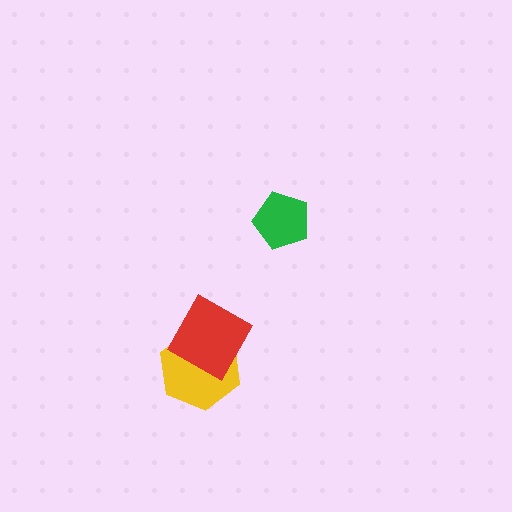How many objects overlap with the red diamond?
1 object overlaps with the red diamond.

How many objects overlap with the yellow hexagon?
1 object overlaps with the yellow hexagon.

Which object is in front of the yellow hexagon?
The red diamond is in front of the yellow hexagon.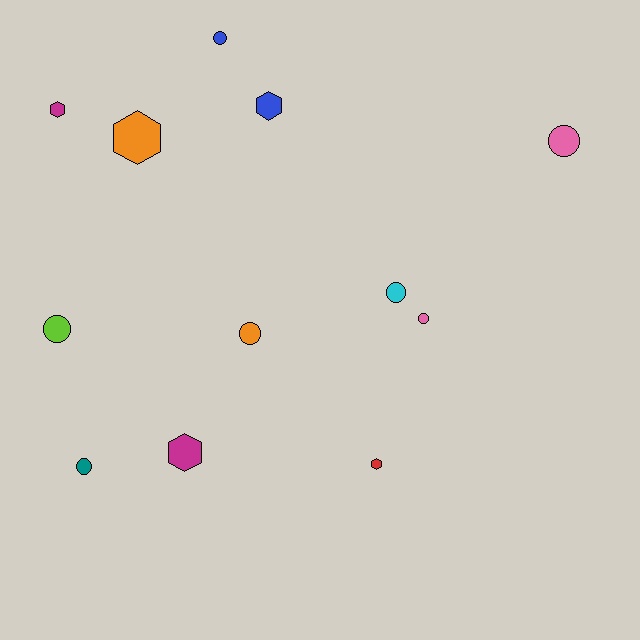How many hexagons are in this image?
There are 5 hexagons.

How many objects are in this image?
There are 12 objects.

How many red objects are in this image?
There is 1 red object.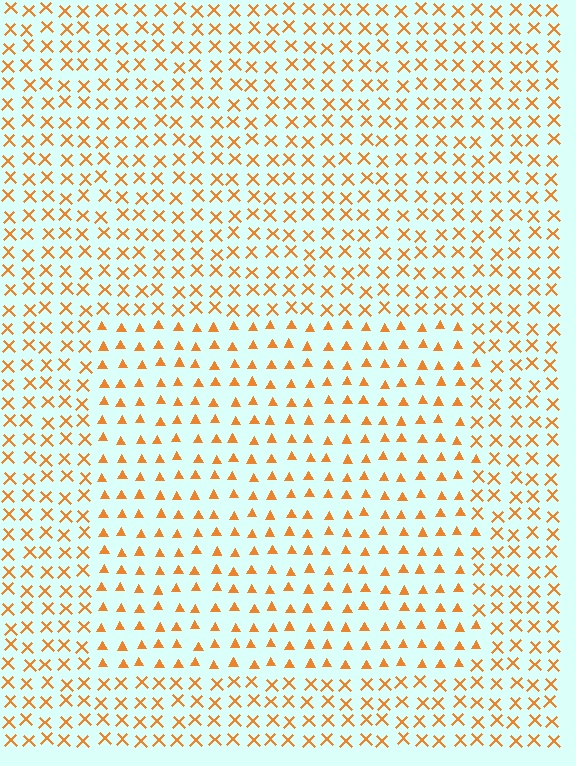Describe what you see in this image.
The image is filled with small orange elements arranged in a uniform grid. A rectangle-shaped region contains triangles, while the surrounding area contains X marks. The boundary is defined purely by the change in element shape.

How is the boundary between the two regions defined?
The boundary is defined by a change in element shape: triangles inside vs. X marks outside. All elements share the same color and spacing.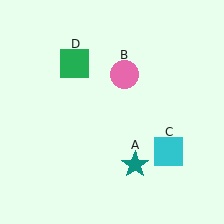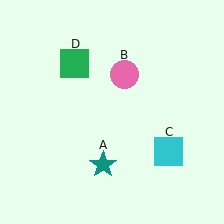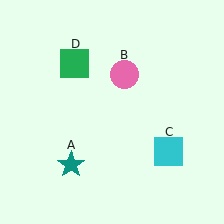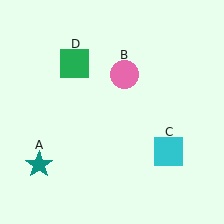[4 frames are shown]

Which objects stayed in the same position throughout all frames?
Pink circle (object B) and cyan square (object C) and green square (object D) remained stationary.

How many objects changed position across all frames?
1 object changed position: teal star (object A).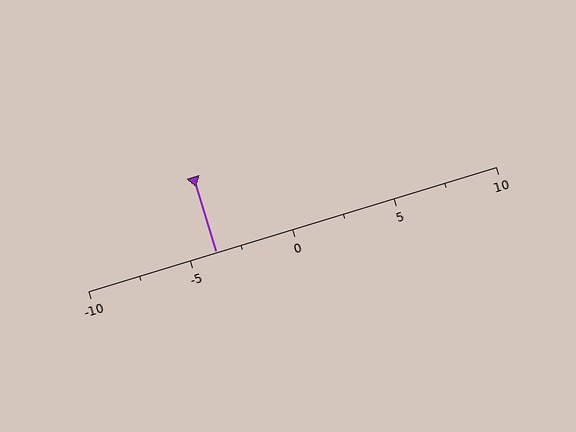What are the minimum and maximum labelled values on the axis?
The axis runs from -10 to 10.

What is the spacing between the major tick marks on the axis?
The major ticks are spaced 5 apart.